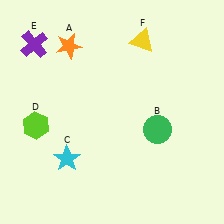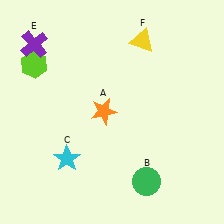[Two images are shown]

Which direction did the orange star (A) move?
The orange star (A) moved down.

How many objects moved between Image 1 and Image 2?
3 objects moved between the two images.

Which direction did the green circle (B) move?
The green circle (B) moved down.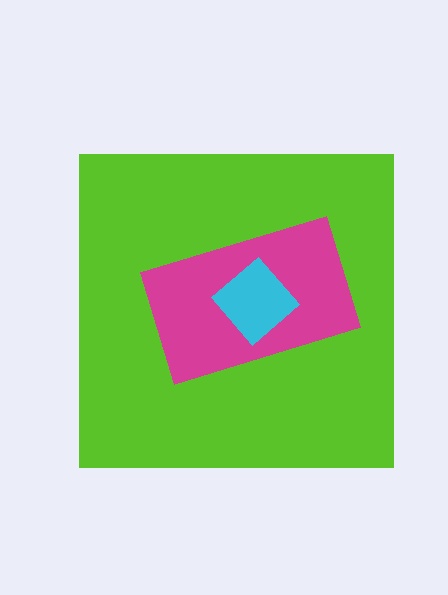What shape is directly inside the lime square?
The magenta rectangle.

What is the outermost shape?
The lime square.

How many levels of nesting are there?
3.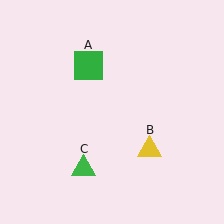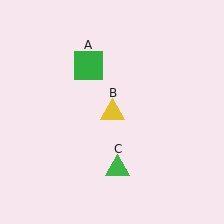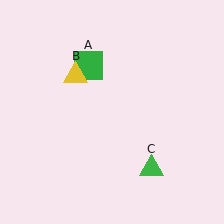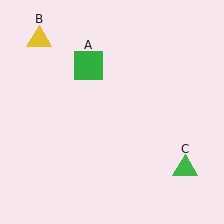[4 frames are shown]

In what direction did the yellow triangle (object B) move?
The yellow triangle (object B) moved up and to the left.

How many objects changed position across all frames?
2 objects changed position: yellow triangle (object B), green triangle (object C).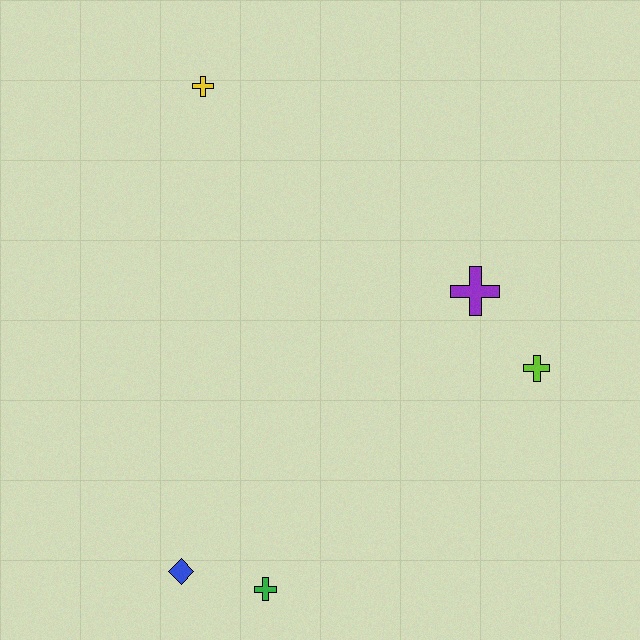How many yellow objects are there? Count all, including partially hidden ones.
There is 1 yellow object.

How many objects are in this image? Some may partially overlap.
There are 5 objects.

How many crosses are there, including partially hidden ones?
There are 4 crosses.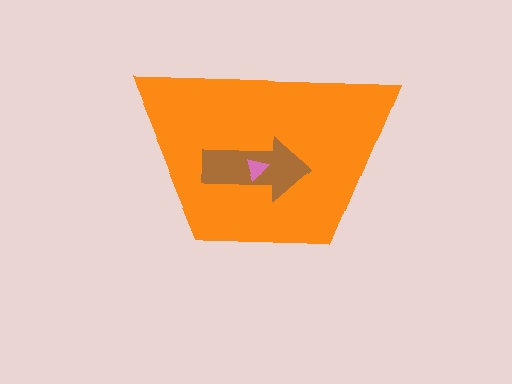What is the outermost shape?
The orange trapezoid.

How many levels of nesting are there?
3.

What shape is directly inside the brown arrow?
The pink triangle.